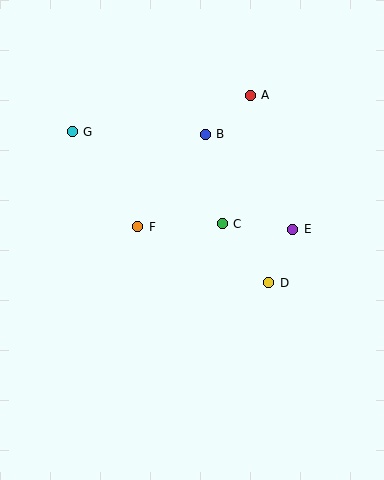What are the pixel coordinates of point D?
Point D is at (269, 283).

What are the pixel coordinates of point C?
Point C is at (222, 224).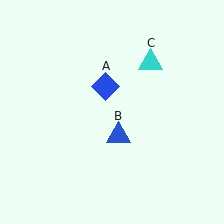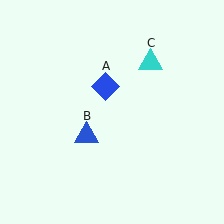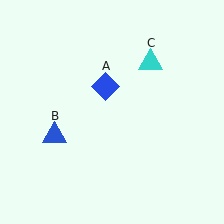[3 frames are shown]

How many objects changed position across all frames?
1 object changed position: blue triangle (object B).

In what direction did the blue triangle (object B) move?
The blue triangle (object B) moved left.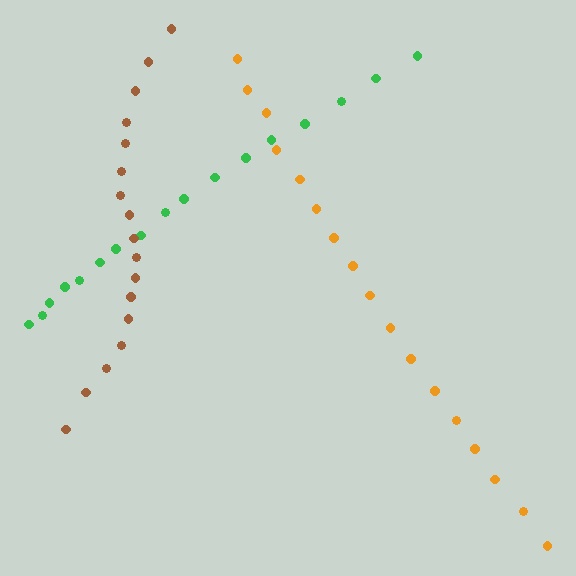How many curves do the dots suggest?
There are 3 distinct paths.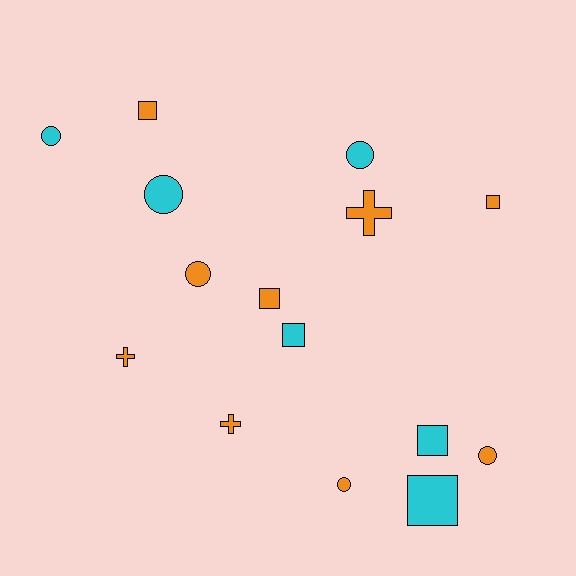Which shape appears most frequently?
Square, with 6 objects.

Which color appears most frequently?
Orange, with 9 objects.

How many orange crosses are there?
There are 3 orange crosses.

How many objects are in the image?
There are 15 objects.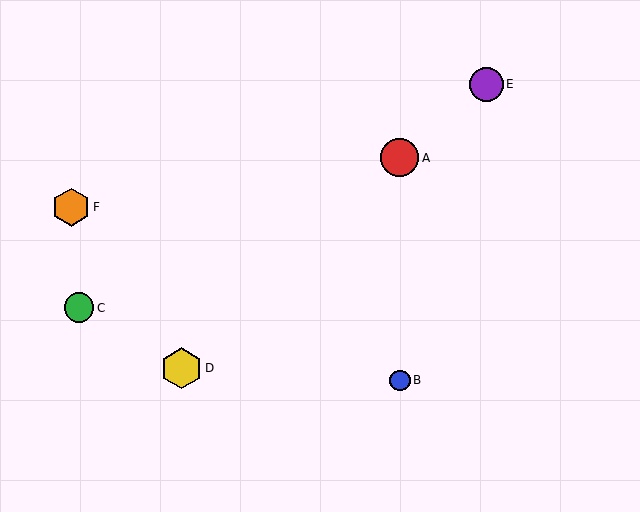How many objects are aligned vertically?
2 objects (A, B) are aligned vertically.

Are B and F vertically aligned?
No, B is at x≈400 and F is at x≈71.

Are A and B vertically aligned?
Yes, both are at x≈400.